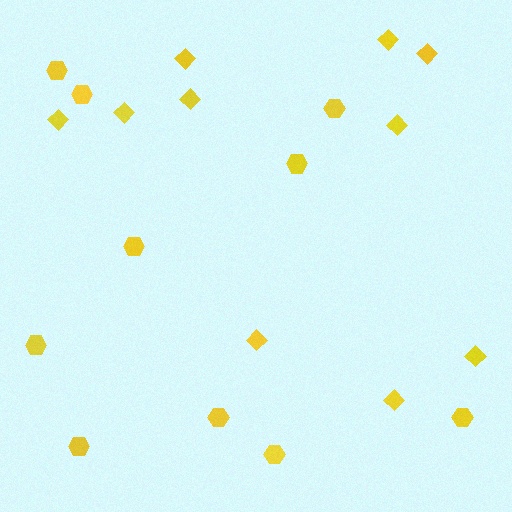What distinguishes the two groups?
There are 2 groups: one group of diamonds (10) and one group of hexagons (10).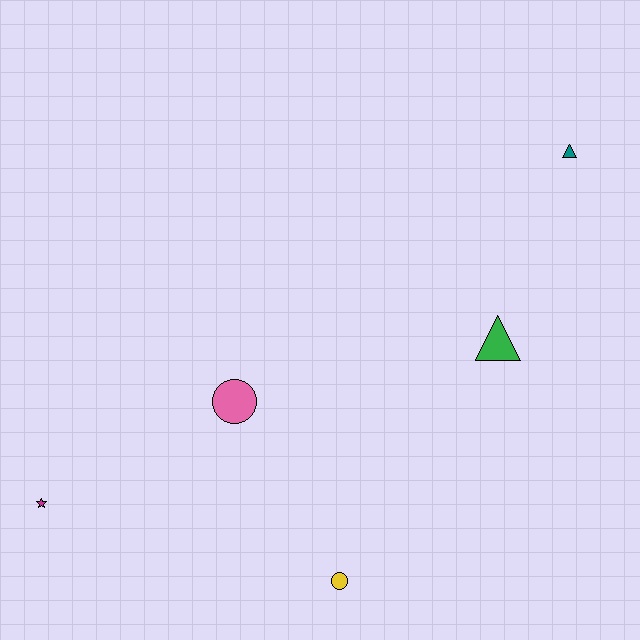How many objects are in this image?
There are 5 objects.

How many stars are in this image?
There is 1 star.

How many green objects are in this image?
There is 1 green object.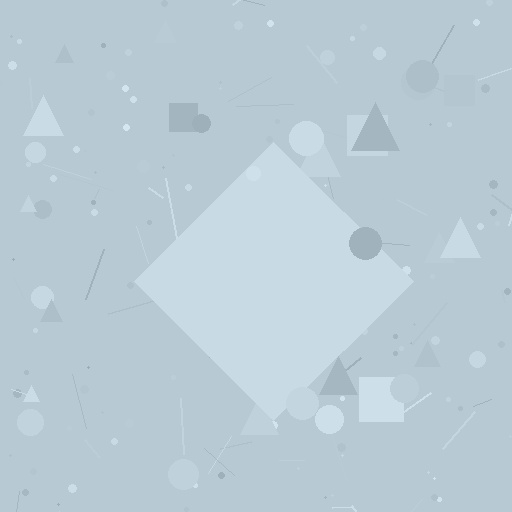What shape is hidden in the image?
A diamond is hidden in the image.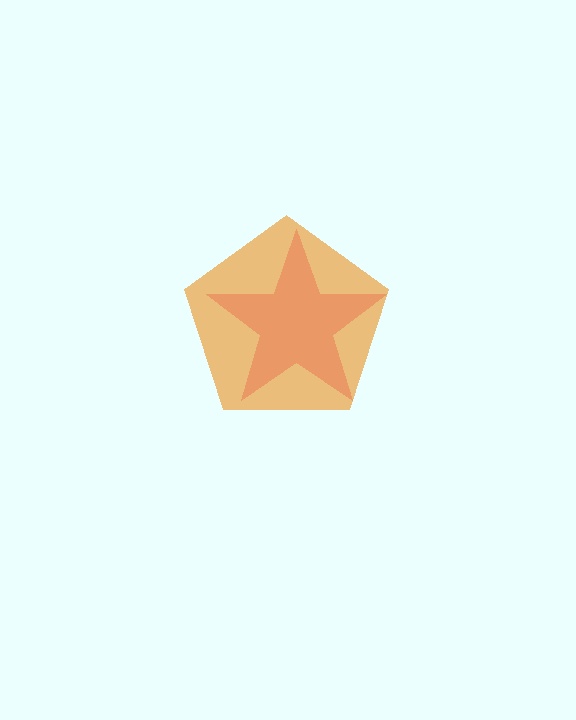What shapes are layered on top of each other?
The layered shapes are: a pink star, an orange pentagon.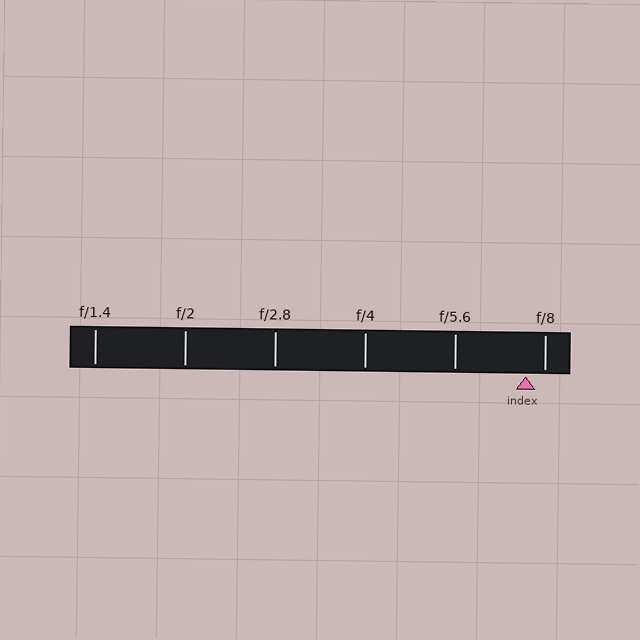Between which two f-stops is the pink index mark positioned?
The index mark is between f/5.6 and f/8.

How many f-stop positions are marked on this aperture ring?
There are 6 f-stop positions marked.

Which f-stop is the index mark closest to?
The index mark is closest to f/8.